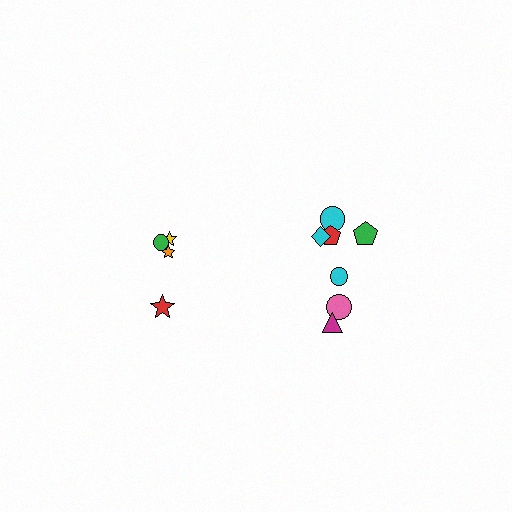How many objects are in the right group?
There are 7 objects.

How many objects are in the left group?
There are 4 objects.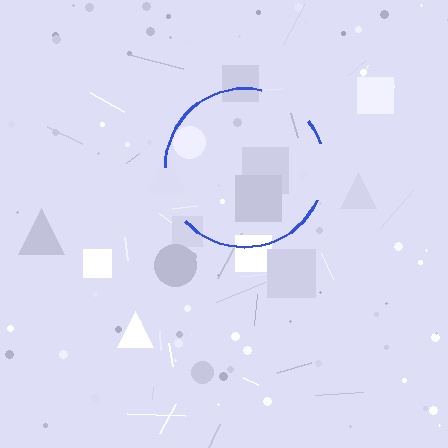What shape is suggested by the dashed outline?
The dashed outline suggests a circle.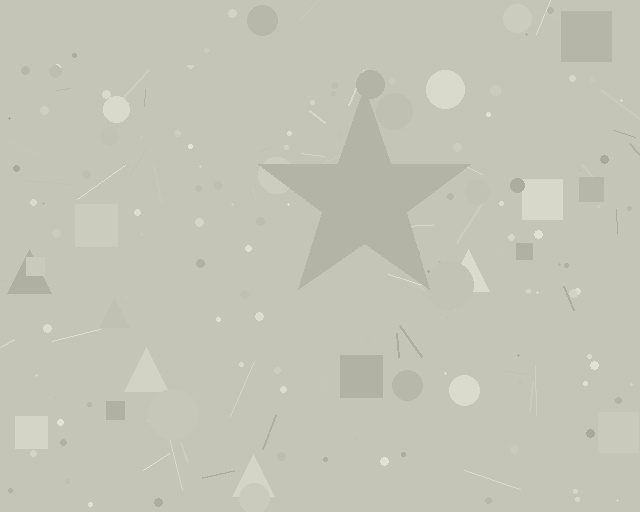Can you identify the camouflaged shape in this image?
The camouflaged shape is a star.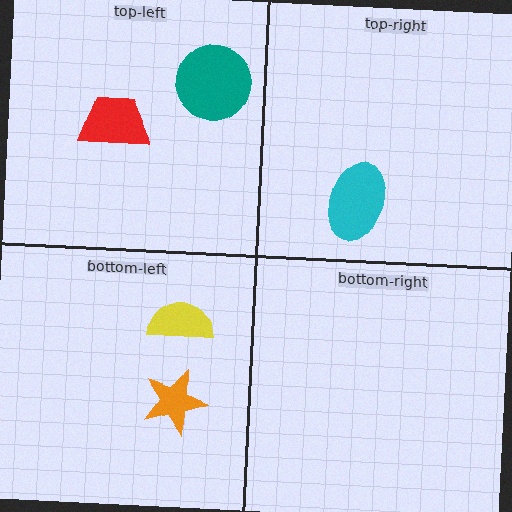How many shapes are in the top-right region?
1.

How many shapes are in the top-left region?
2.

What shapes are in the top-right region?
The cyan ellipse.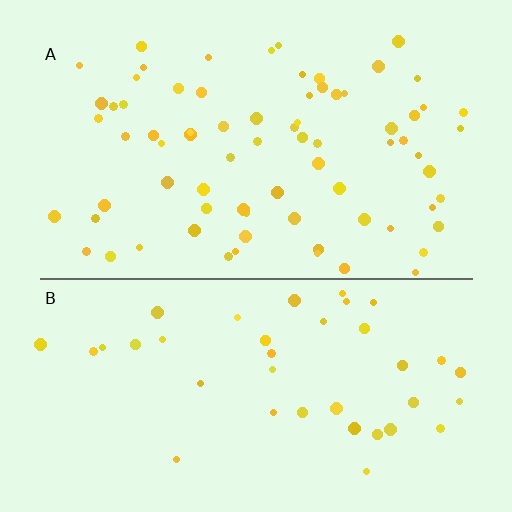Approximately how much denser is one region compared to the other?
Approximately 1.9× — region A over region B.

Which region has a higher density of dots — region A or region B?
A (the top).